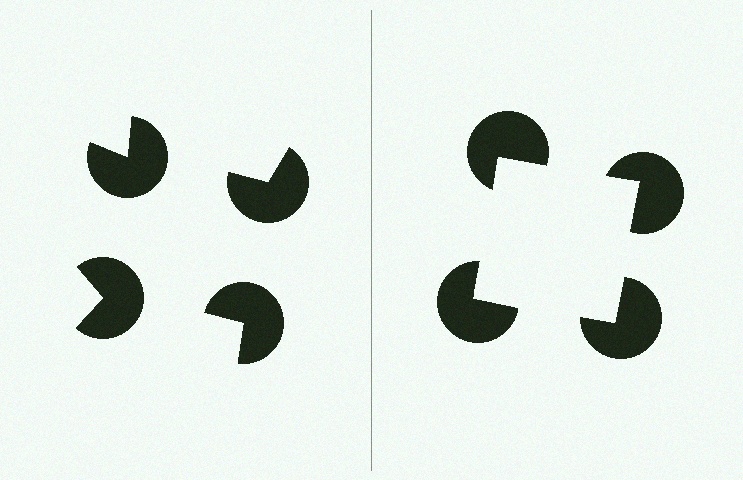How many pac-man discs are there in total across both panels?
8 — 4 on each side.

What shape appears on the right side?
An illusory square.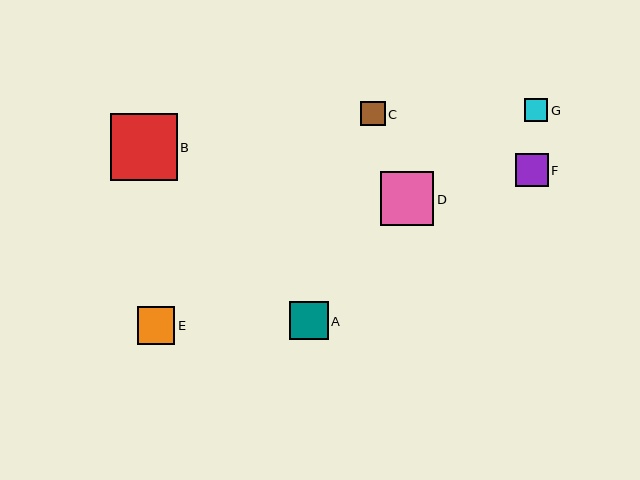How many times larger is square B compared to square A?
Square B is approximately 1.7 times the size of square A.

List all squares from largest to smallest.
From largest to smallest: B, D, A, E, F, C, G.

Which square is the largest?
Square B is the largest with a size of approximately 67 pixels.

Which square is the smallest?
Square G is the smallest with a size of approximately 24 pixels.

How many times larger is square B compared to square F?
Square B is approximately 2.1 times the size of square F.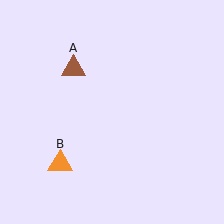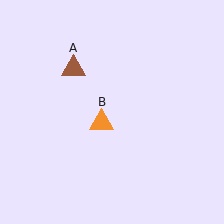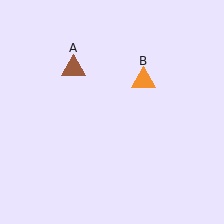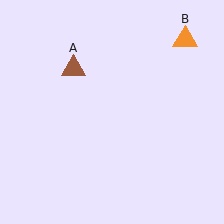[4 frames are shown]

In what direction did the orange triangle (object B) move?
The orange triangle (object B) moved up and to the right.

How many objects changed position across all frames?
1 object changed position: orange triangle (object B).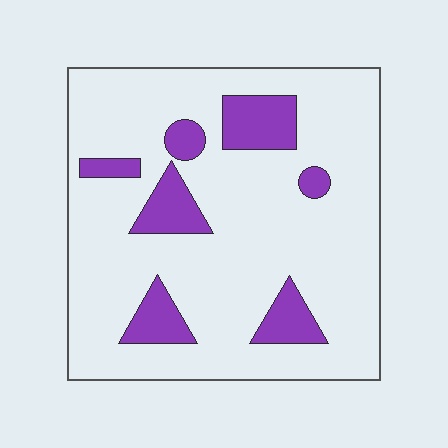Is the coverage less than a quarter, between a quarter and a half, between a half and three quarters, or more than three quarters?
Less than a quarter.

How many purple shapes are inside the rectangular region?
7.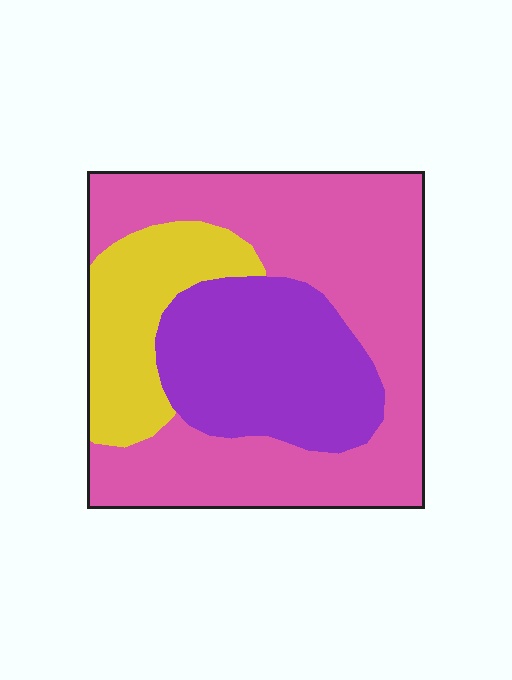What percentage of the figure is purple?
Purple covers around 25% of the figure.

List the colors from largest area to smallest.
From largest to smallest: pink, purple, yellow.